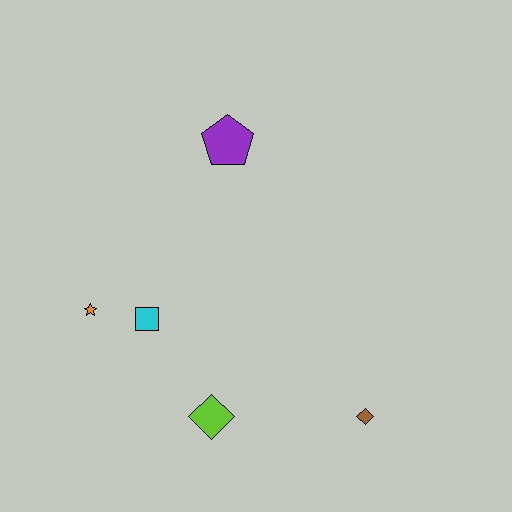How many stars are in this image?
There is 1 star.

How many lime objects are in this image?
There is 1 lime object.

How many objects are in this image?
There are 5 objects.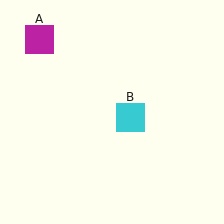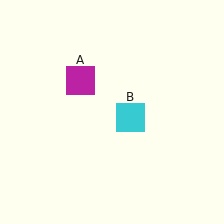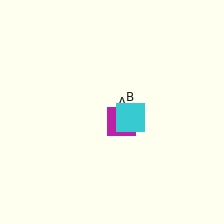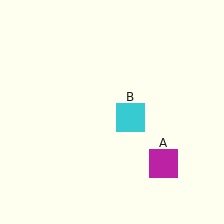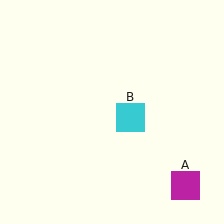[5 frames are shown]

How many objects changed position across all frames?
1 object changed position: magenta square (object A).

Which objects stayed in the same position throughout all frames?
Cyan square (object B) remained stationary.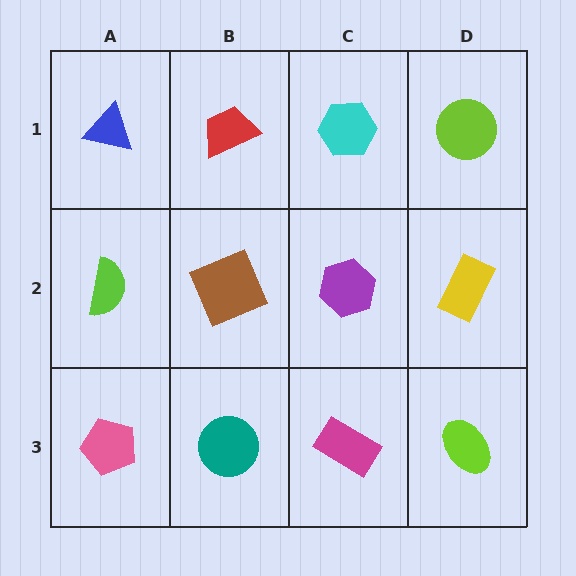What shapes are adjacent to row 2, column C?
A cyan hexagon (row 1, column C), a magenta rectangle (row 3, column C), a brown square (row 2, column B), a yellow rectangle (row 2, column D).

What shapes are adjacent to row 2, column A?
A blue triangle (row 1, column A), a pink pentagon (row 3, column A), a brown square (row 2, column B).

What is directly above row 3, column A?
A lime semicircle.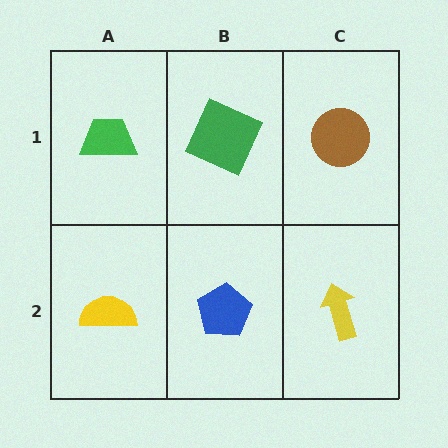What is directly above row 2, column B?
A green square.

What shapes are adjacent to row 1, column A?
A yellow semicircle (row 2, column A), a green square (row 1, column B).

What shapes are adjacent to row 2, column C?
A brown circle (row 1, column C), a blue pentagon (row 2, column B).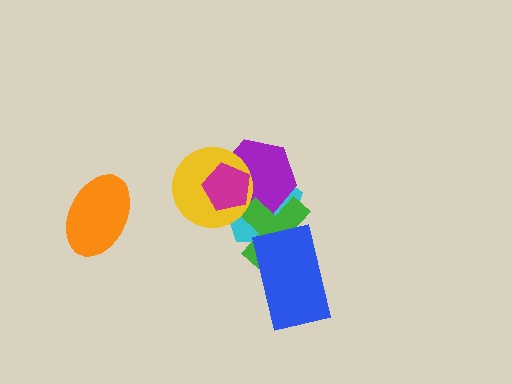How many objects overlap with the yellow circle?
3 objects overlap with the yellow circle.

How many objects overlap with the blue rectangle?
2 objects overlap with the blue rectangle.